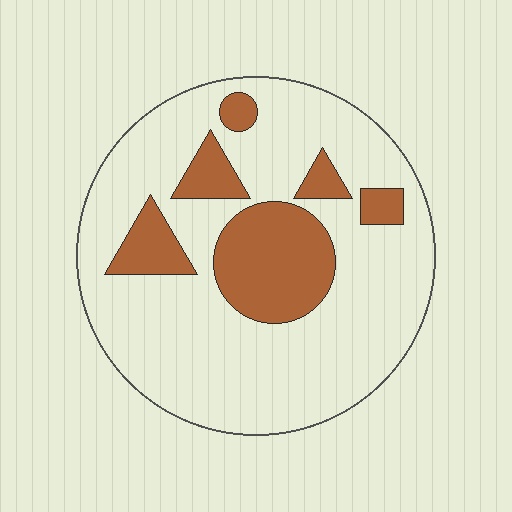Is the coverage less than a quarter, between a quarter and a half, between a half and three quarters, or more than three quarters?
Less than a quarter.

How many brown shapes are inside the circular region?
6.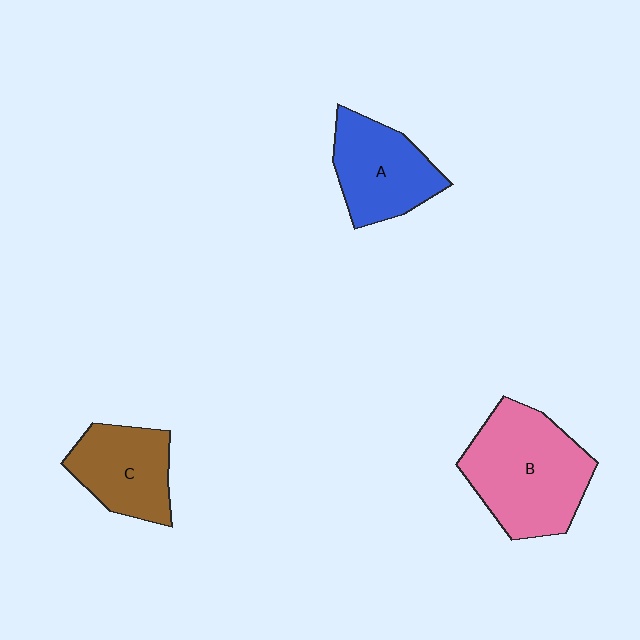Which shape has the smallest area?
Shape C (brown).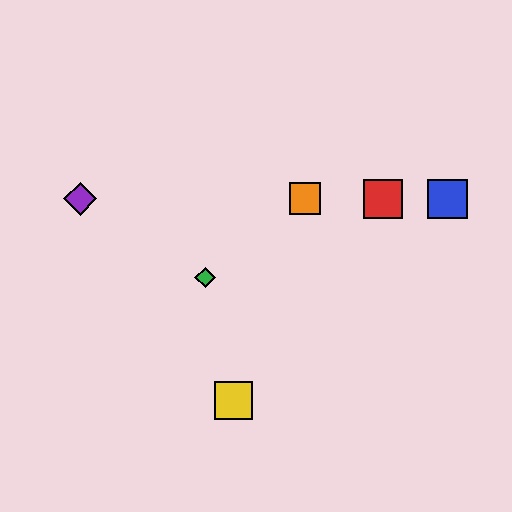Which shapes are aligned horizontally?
The red square, the blue square, the purple diamond, the orange square are aligned horizontally.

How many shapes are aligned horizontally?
4 shapes (the red square, the blue square, the purple diamond, the orange square) are aligned horizontally.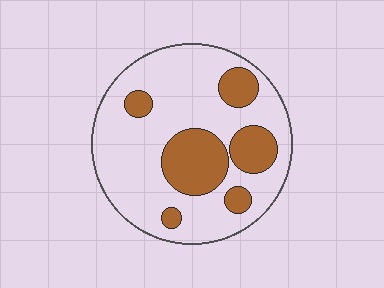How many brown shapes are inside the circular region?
6.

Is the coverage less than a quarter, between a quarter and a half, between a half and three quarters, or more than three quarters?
Between a quarter and a half.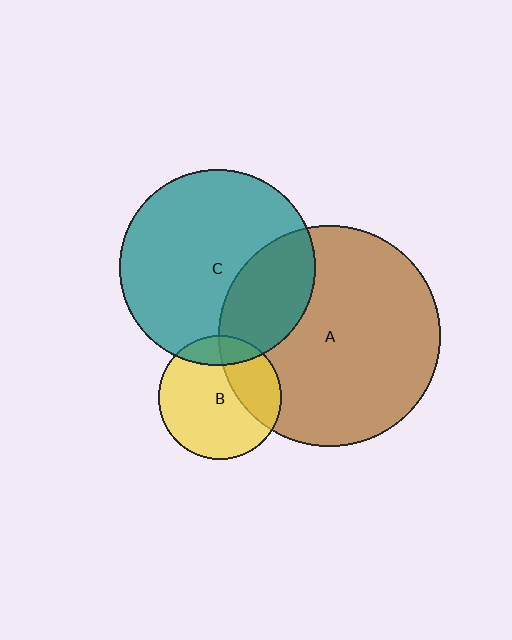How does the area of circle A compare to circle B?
Approximately 3.2 times.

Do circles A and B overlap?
Yes.